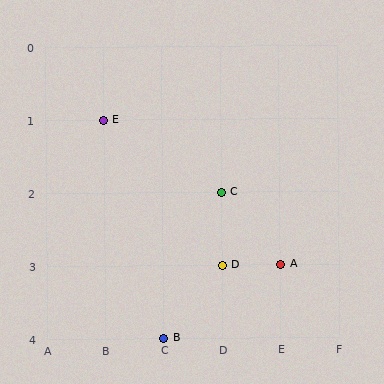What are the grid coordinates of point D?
Point D is at grid coordinates (D, 3).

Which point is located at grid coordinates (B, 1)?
Point E is at (B, 1).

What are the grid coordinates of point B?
Point B is at grid coordinates (C, 4).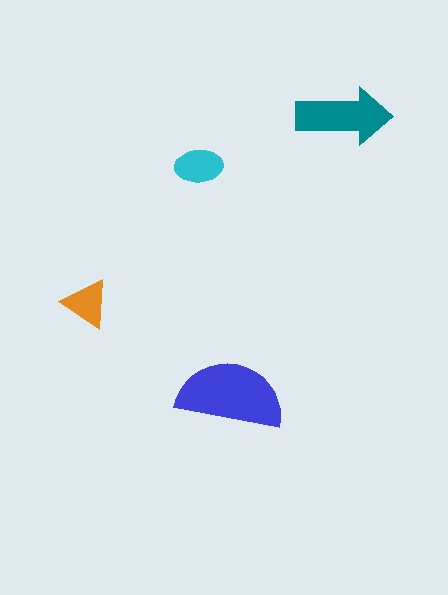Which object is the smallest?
The orange triangle.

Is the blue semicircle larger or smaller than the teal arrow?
Larger.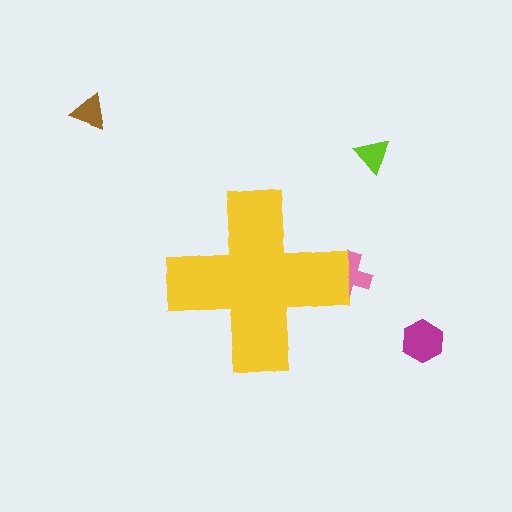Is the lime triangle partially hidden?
No, the lime triangle is fully visible.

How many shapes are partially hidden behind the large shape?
1 shape is partially hidden.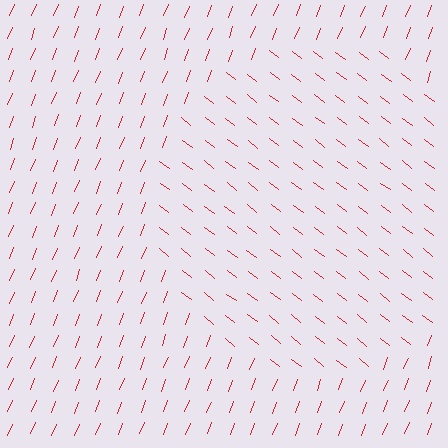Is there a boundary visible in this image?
Yes, there is a texture boundary formed by a change in line orientation.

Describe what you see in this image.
The image is filled with small red line segments. A circle region in the image has lines oriented differently from the surrounding lines, creating a visible texture boundary.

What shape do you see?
I see a circle.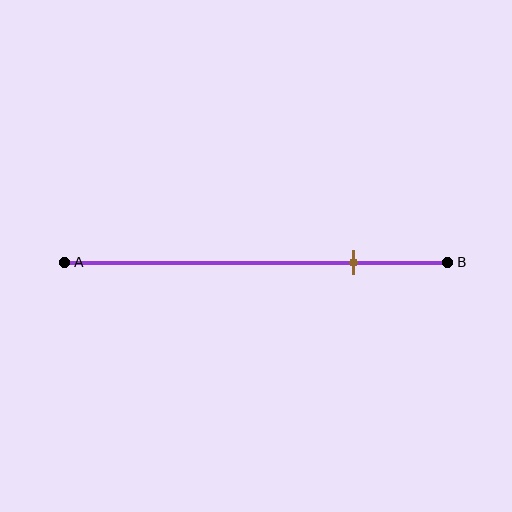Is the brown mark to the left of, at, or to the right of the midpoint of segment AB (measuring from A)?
The brown mark is to the right of the midpoint of segment AB.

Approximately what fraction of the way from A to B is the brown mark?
The brown mark is approximately 75% of the way from A to B.